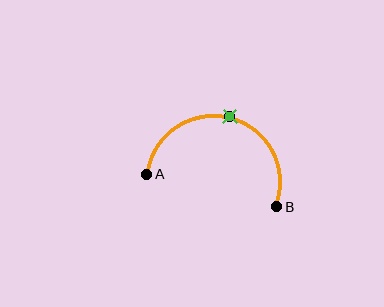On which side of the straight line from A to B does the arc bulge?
The arc bulges above the straight line connecting A and B.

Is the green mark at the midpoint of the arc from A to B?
Yes. The green mark lies on the arc at equal arc-length from both A and B — it is the arc midpoint.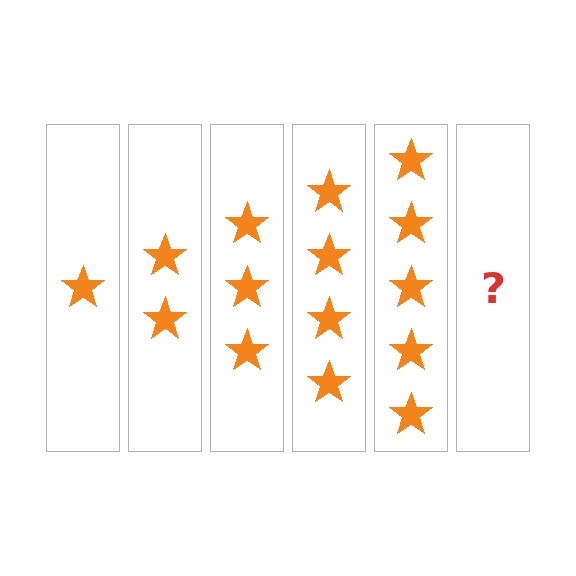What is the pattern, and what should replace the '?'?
The pattern is that each step adds one more star. The '?' should be 6 stars.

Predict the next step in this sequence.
The next step is 6 stars.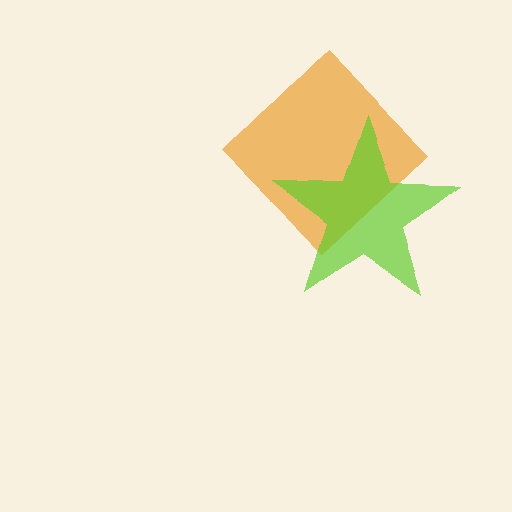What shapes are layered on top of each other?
The layered shapes are: an orange diamond, a lime star.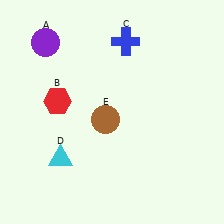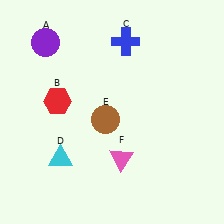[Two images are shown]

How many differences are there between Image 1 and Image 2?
There is 1 difference between the two images.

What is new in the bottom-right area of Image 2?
A pink triangle (F) was added in the bottom-right area of Image 2.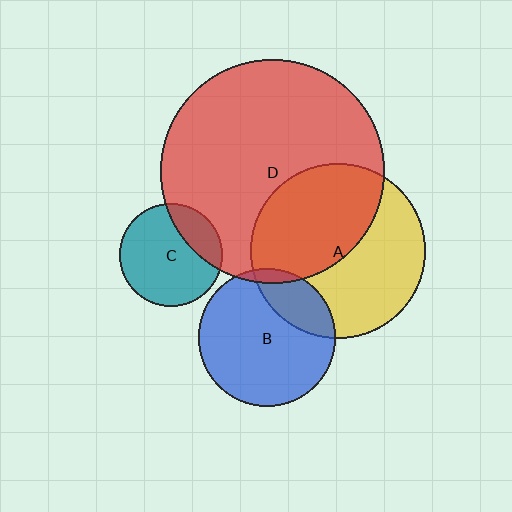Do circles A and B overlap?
Yes.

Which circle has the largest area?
Circle D (red).